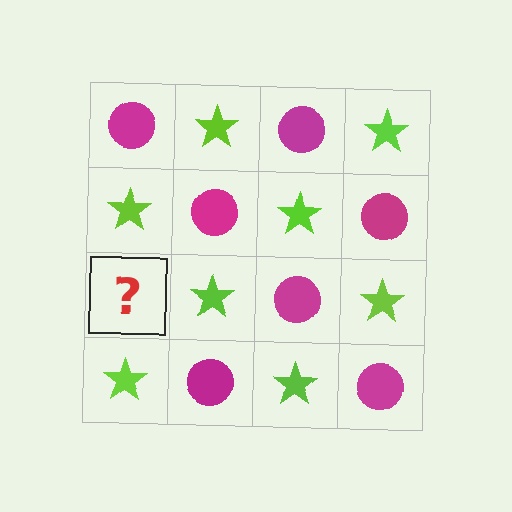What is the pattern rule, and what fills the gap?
The rule is that it alternates magenta circle and lime star in a checkerboard pattern. The gap should be filled with a magenta circle.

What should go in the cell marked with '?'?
The missing cell should contain a magenta circle.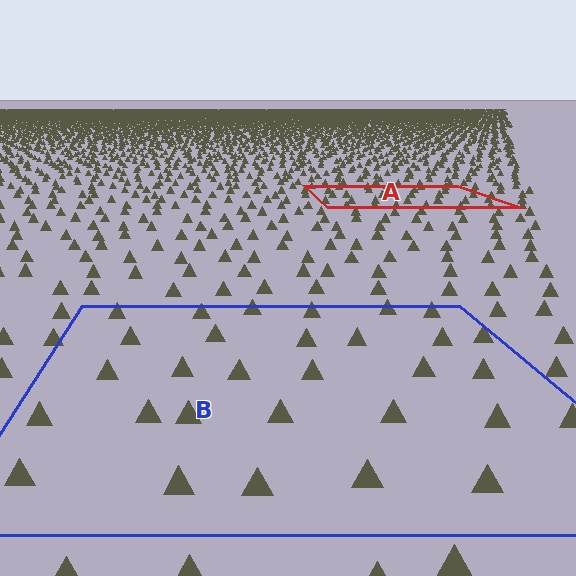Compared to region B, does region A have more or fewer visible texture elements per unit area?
Region A has more texture elements per unit area — they are packed more densely because it is farther away.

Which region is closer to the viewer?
Region B is closer. The texture elements there are larger and more spread out.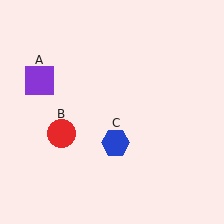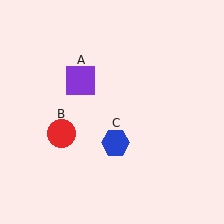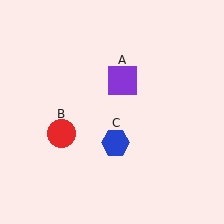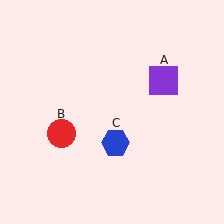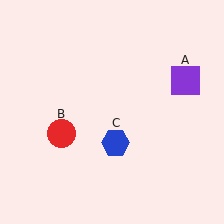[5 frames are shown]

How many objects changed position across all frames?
1 object changed position: purple square (object A).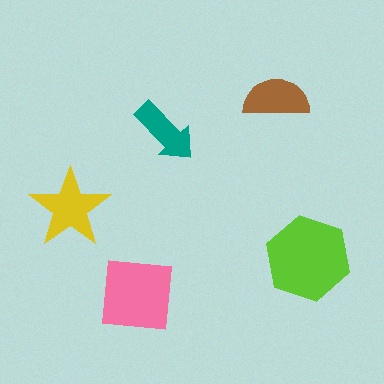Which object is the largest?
The lime hexagon.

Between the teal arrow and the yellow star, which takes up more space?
The yellow star.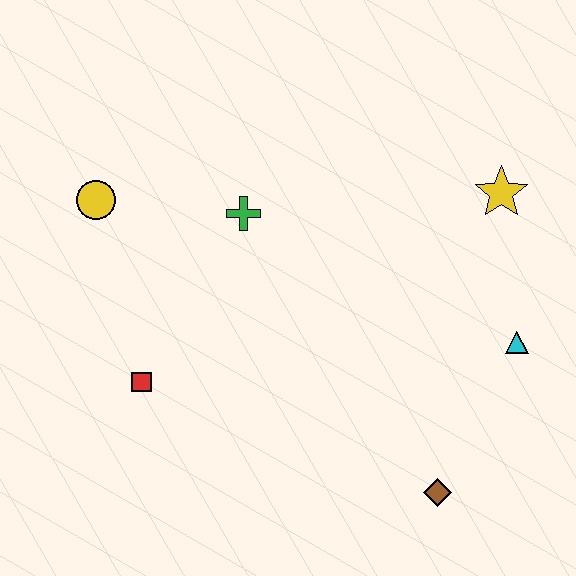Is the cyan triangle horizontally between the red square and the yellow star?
No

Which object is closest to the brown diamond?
The cyan triangle is closest to the brown diamond.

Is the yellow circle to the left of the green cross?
Yes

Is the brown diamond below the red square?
Yes